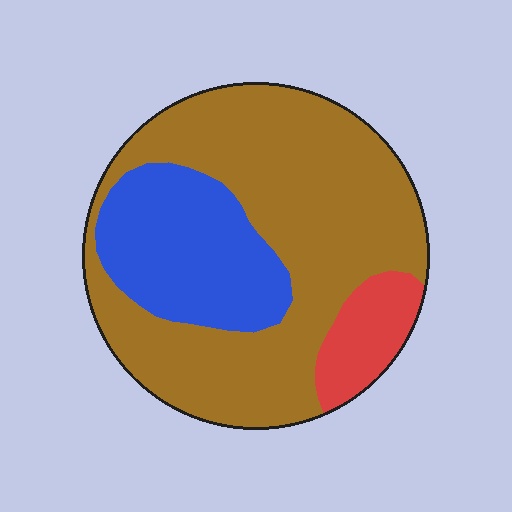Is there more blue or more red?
Blue.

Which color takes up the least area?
Red, at roughly 10%.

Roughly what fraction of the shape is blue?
Blue takes up about one quarter (1/4) of the shape.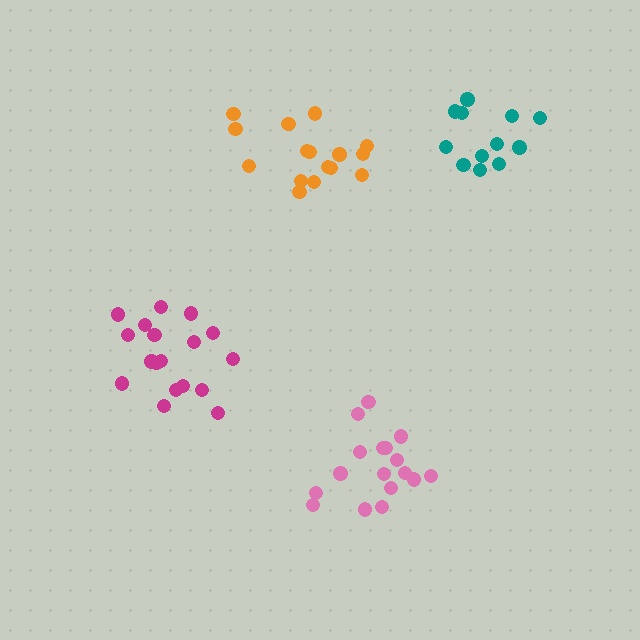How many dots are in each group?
Group 1: 12 dots, Group 2: 16 dots, Group 3: 17 dots, Group 4: 18 dots (63 total).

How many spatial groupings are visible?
There are 4 spatial groupings.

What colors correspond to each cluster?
The clusters are colored: teal, orange, pink, magenta.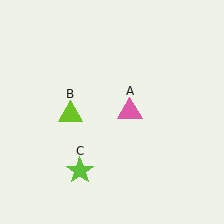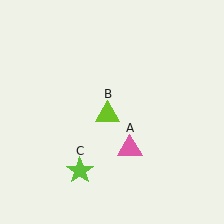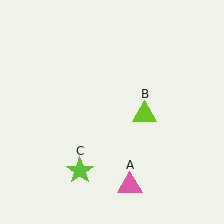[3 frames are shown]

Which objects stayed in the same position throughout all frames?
Lime star (object C) remained stationary.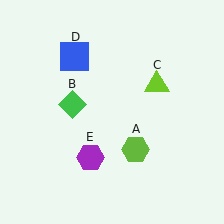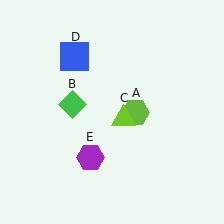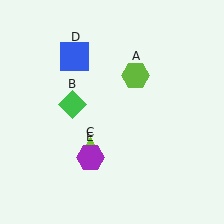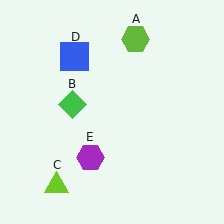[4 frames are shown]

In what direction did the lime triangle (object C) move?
The lime triangle (object C) moved down and to the left.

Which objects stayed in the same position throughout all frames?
Green diamond (object B) and blue square (object D) and purple hexagon (object E) remained stationary.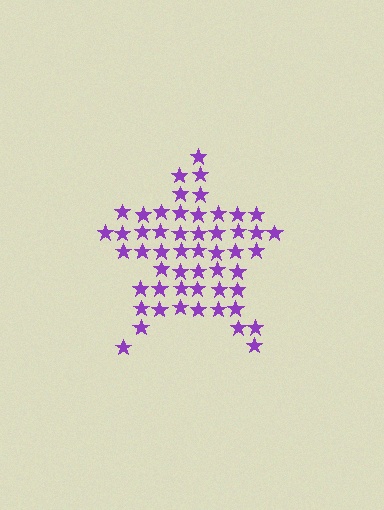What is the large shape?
The large shape is a star.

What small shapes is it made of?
It is made of small stars.